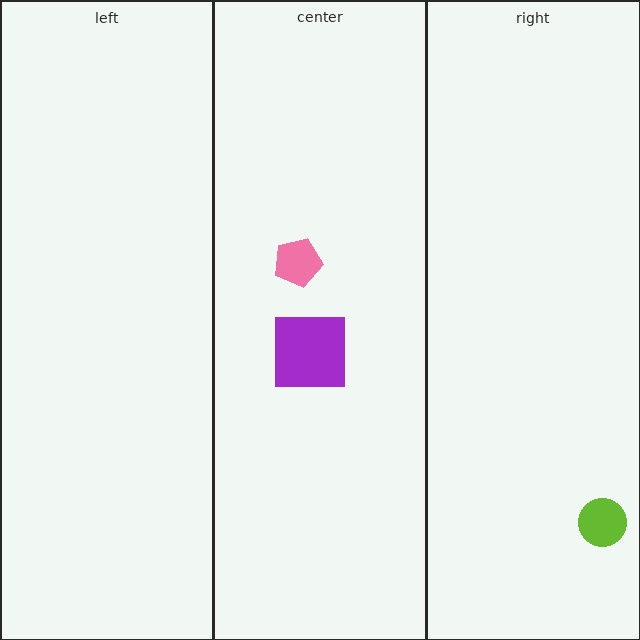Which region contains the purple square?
The center region.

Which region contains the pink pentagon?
The center region.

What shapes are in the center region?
The purple square, the pink pentagon.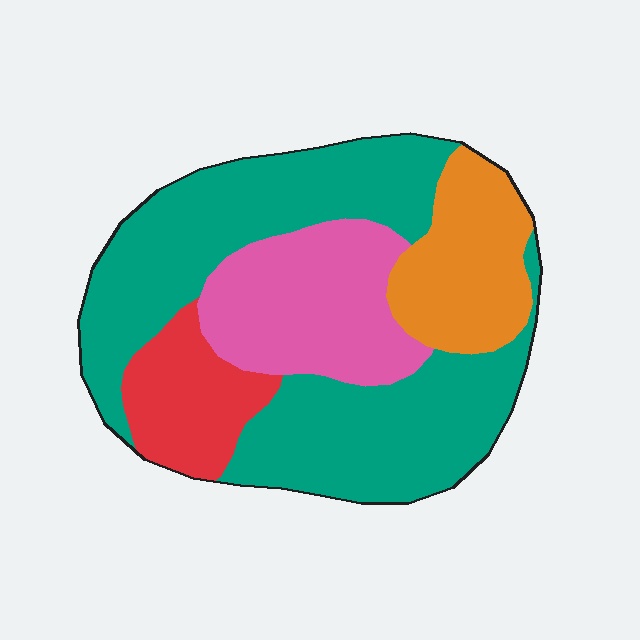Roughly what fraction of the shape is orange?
Orange covers roughly 15% of the shape.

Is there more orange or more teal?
Teal.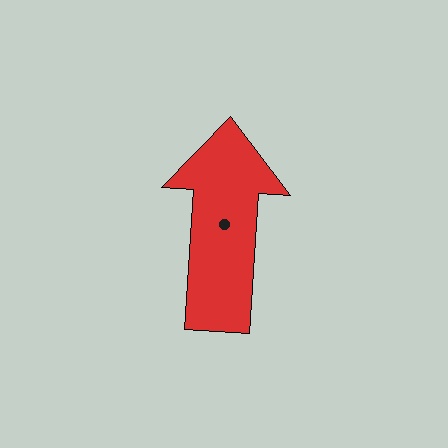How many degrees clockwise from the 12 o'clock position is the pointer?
Approximately 4 degrees.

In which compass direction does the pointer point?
North.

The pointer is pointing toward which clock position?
Roughly 12 o'clock.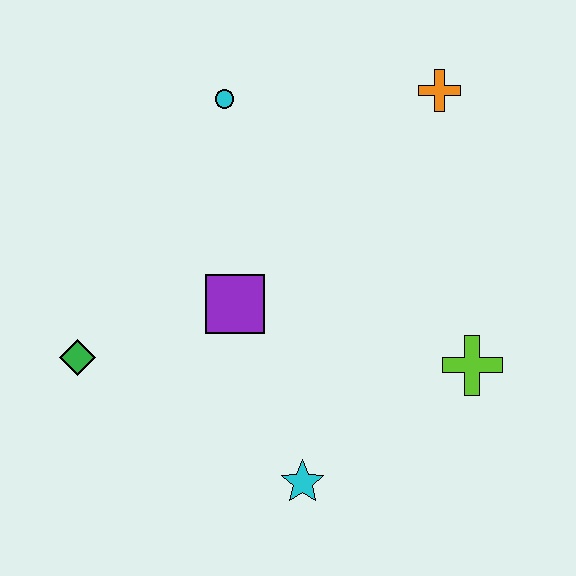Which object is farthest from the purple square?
The orange cross is farthest from the purple square.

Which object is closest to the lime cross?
The cyan star is closest to the lime cross.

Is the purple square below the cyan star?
No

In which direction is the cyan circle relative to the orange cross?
The cyan circle is to the left of the orange cross.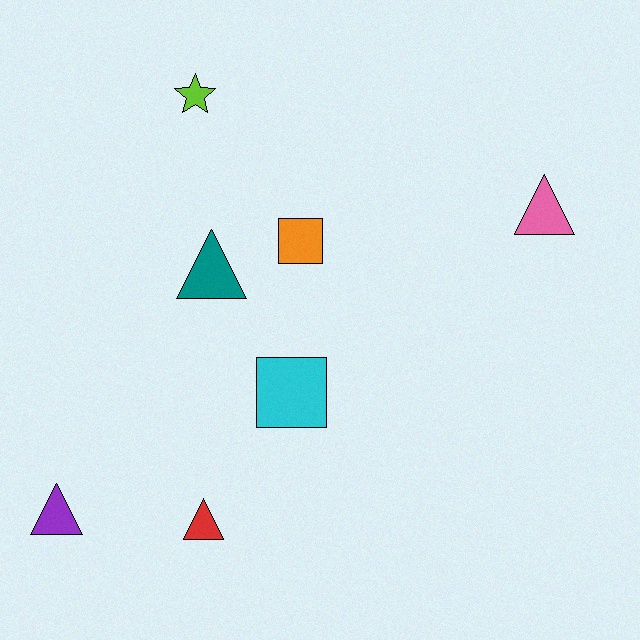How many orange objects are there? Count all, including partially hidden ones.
There is 1 orange object.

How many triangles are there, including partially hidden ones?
There are 4 triangles.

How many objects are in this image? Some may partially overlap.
There are 7 objects.